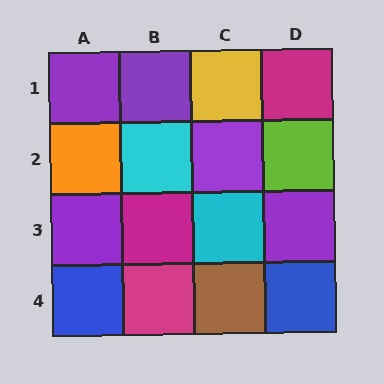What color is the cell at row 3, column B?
Magenta.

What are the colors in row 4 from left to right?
Blue, magenta, brown, blue.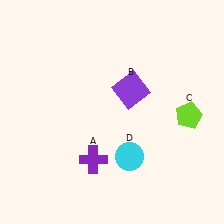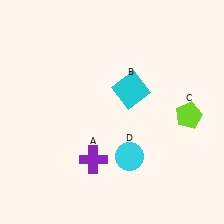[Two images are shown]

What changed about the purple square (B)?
In Image 1, B is purple. In Image 2, it changed to cyan.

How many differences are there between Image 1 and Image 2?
There is 1 difference between the two images.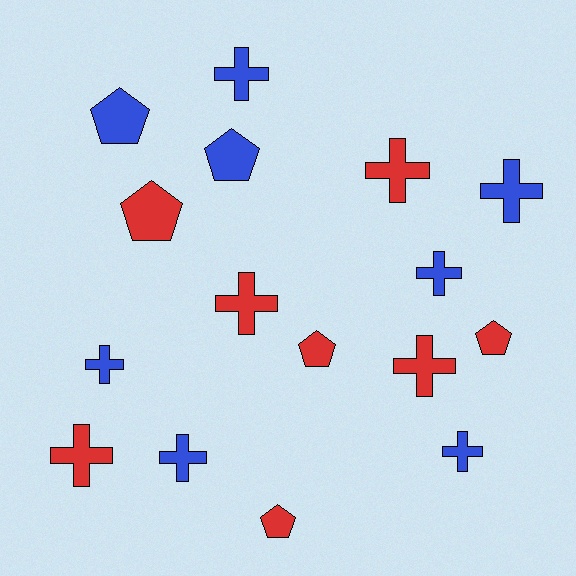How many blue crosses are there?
There are 6 blue crosses.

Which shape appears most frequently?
Cross, with 10 objects.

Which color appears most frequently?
Red, with 8 objects.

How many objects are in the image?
There are 16 objects.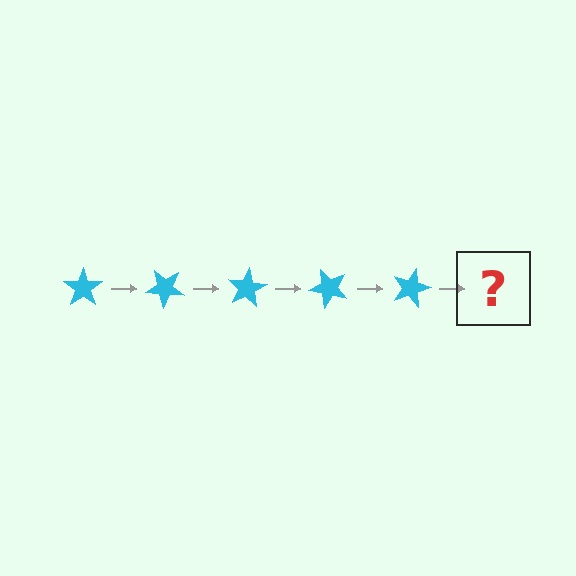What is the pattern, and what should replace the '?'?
The pattern is that the star rotates 40 degrees each step. The '?' should be a cyan star rotated 200 degrees.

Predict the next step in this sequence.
The next step is a cyan star rotated 200 degrees.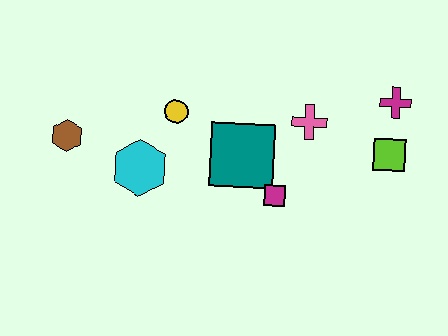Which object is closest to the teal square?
The magenta square is closest to the teal square.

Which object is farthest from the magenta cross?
The brown hexagon is farthest from the magenta cross.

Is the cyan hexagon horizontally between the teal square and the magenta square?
No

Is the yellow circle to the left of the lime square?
Yes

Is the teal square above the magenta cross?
No